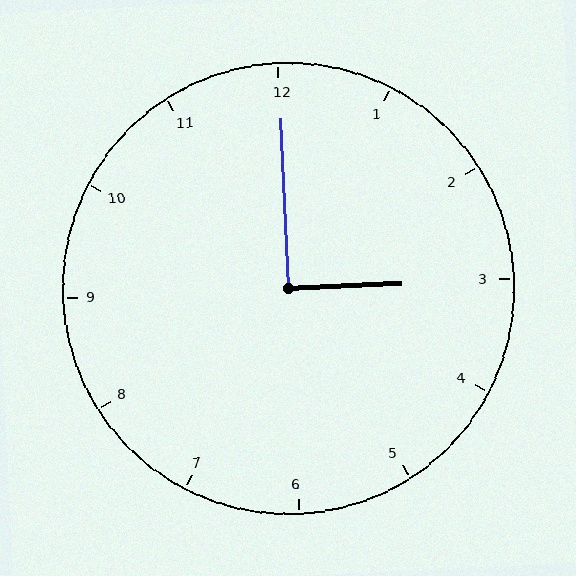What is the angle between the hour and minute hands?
Approximately 90 degrees.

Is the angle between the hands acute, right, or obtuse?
It is right.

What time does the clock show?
3:00.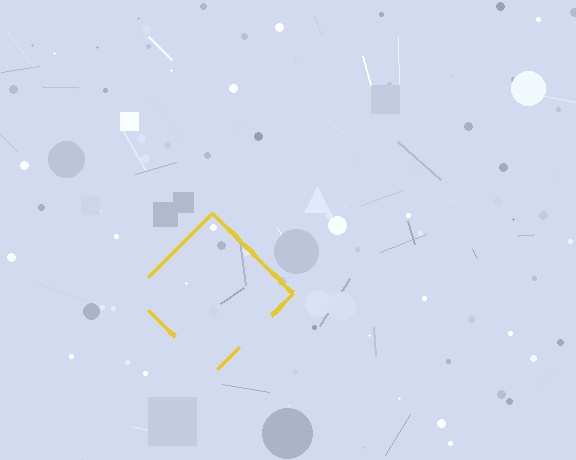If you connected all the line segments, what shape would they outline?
They would outline a diamond.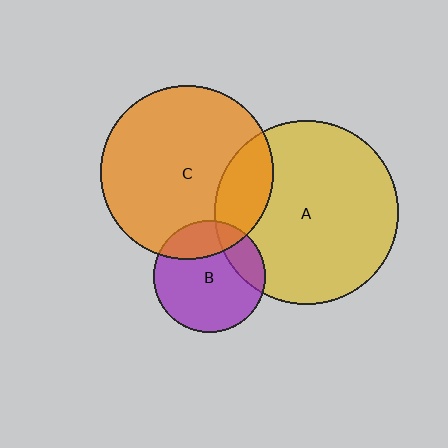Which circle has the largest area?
Circle A (yellow).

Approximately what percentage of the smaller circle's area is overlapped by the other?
Approximately 20%.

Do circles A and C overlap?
Yes.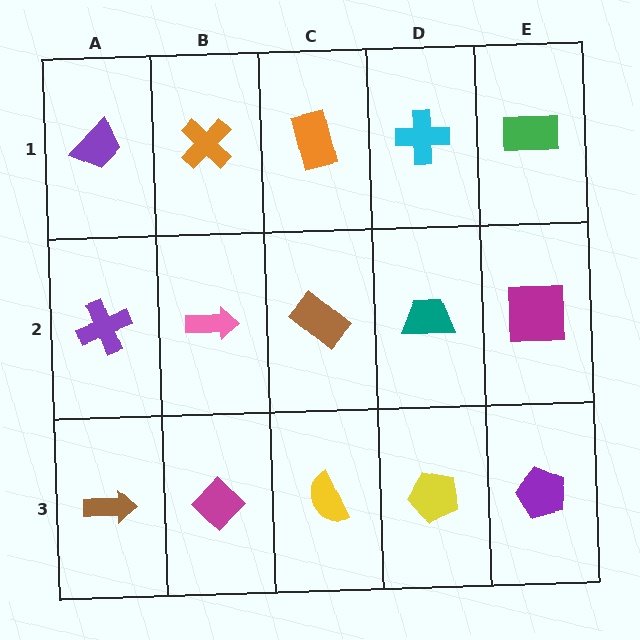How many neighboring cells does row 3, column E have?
2.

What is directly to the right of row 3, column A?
A magenta diamond.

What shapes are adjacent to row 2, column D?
A cyan cross (row 1, column D), a yellow pentagon (row 3, column D), a brown rectangle (row 2, column C), a magenta square (row 2, column E).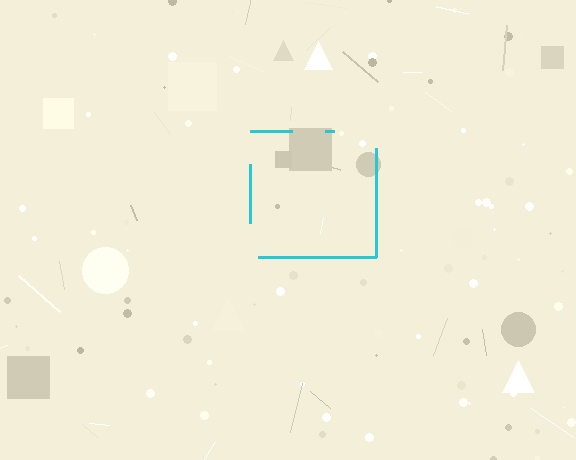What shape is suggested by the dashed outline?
The dashed outline suggests a square.